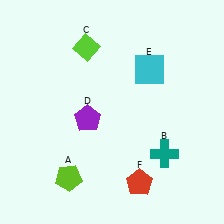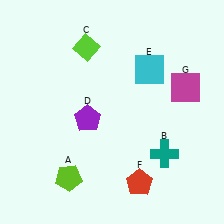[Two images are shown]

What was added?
A magenta square (G) was added in Image 2.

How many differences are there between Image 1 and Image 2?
There is 1 difference between the two images.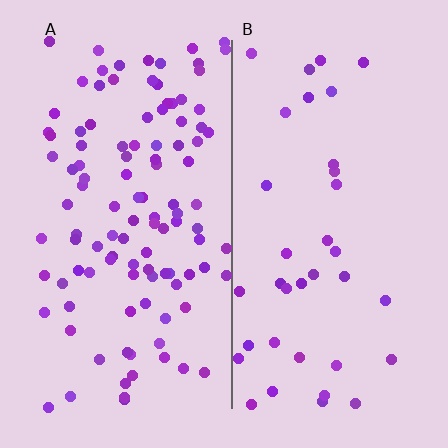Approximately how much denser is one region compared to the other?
Approximately 3.0× — region A over region B.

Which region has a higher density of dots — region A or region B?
A (the left).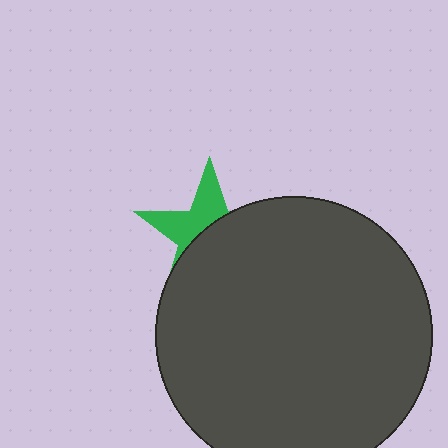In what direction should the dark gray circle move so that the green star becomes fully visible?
The dark gray circle should move down. That is the shortest direction to clear the overlap and leave the green star fully visible.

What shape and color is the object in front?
The object in front is a dark gray circle.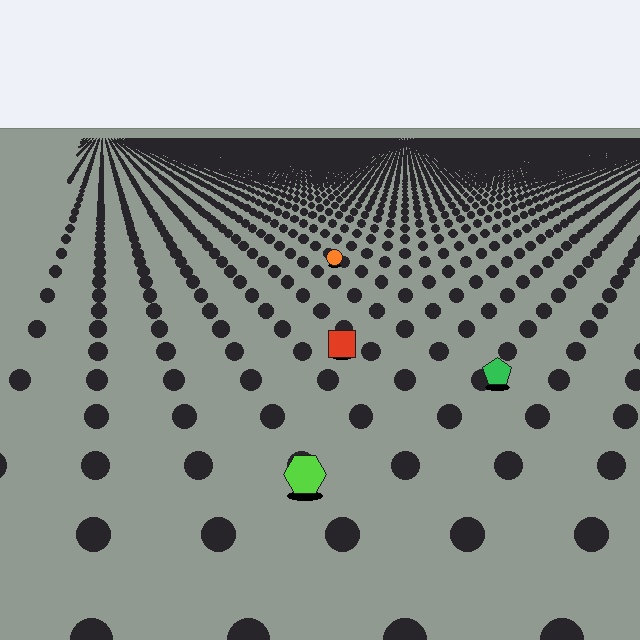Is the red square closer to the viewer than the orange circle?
Yes. The red square is closer — you can tell from the texture gradient: the ground texture is coarser near it.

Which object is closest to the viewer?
The lime hexagon is closest. The texture marks near it are larger and more spread out.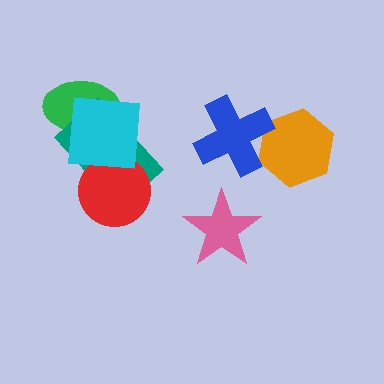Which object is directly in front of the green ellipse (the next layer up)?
The teal rectangle is directly in front of the green ellipse.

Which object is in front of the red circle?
The cyan square is in front of the red circle.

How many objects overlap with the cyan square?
3 objects overlap with the cyan square.